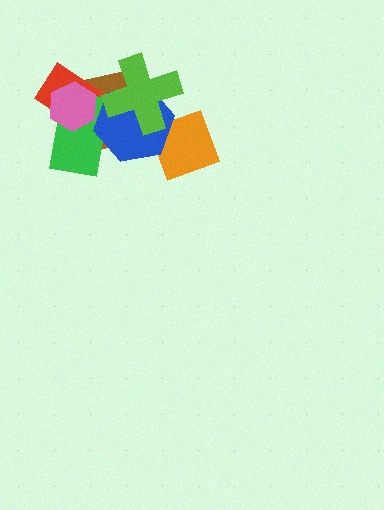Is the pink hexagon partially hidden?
No, no other shape covers it.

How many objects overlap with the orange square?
1 object overlaps with the orange square.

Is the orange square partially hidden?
Yes, it is partially covered by another shape.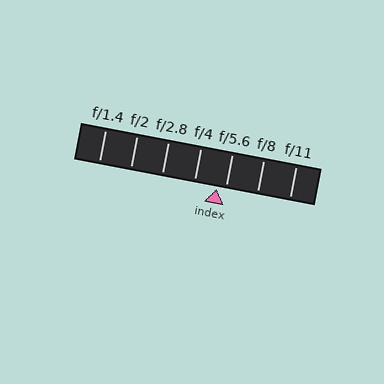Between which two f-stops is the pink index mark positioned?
The index mark is between f/4 and f/5.6.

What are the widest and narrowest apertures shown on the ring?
The widest aperture shown is f/1.4 and the narrowest is f/11.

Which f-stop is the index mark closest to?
The index mark is closest to f/5.6.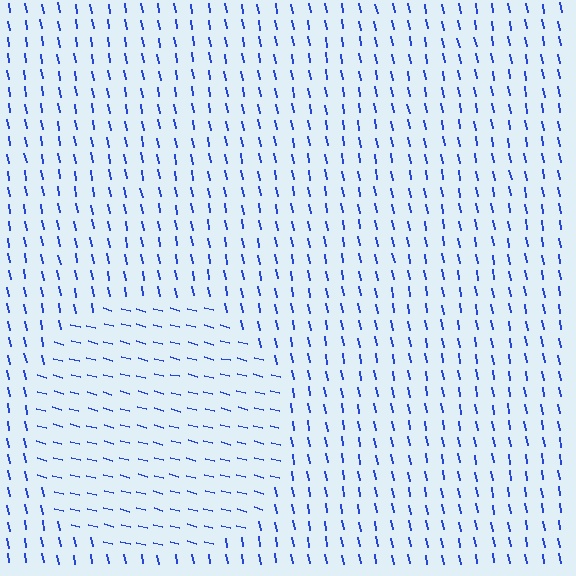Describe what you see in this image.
The image is filled with small blue line segments. A circle region in the image has lines oriented differently from the surrounding lines, creating a visible texture boundary.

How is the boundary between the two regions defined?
The boundary is defined purely by a change in line orientation (approximately 65 degrees difference). All lines are the same color and thickness.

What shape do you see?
I see a circle.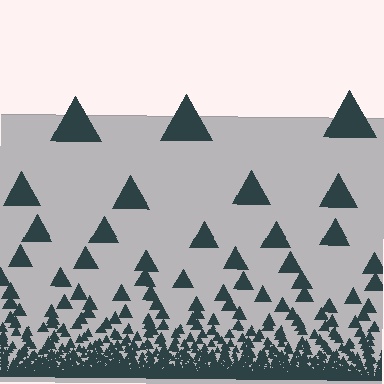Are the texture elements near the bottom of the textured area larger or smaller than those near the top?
Smaller. The gradient is inverted — elements near the bottom are smaller and denser.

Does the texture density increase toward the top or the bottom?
Density increases toward the bottom.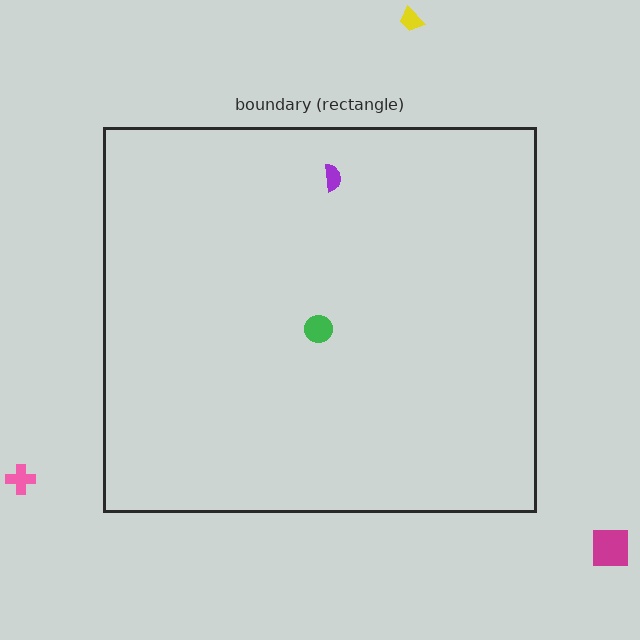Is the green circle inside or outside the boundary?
Inside.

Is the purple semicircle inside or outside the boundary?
Inside.